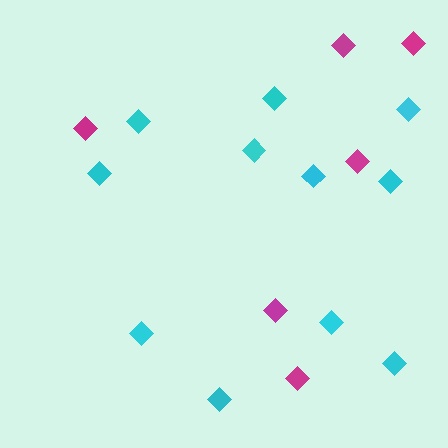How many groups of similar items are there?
There are 2 groups: one group of cyan diamonds (11) and one group of magenta diamonds (6).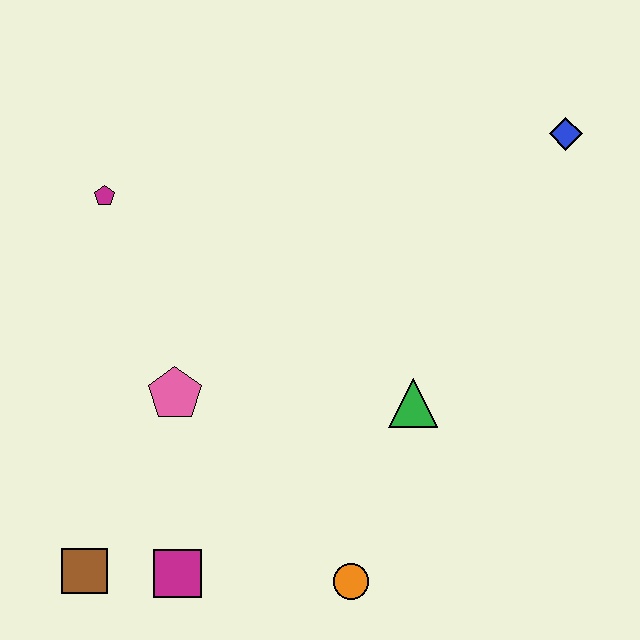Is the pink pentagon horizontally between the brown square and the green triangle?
Yes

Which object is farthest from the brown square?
The blue diamond is farthest from the brown square.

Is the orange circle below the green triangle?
Yes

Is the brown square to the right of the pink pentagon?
No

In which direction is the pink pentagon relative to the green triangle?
The pink pentagon is to the left of the green triangle.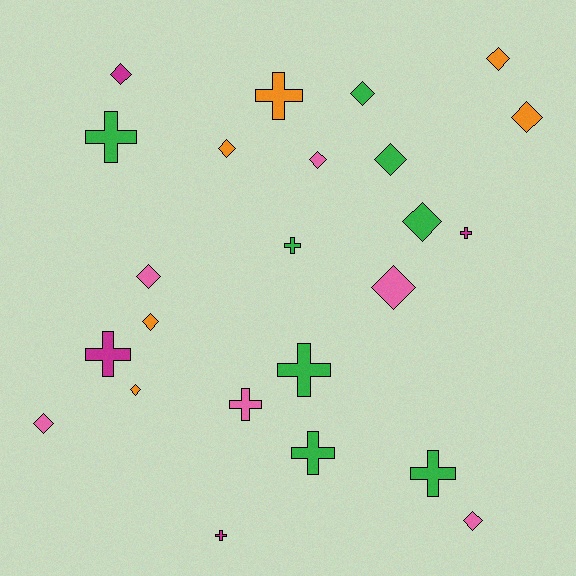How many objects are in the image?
There are 24 objects.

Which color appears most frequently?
Green, with 8 objects.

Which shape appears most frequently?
Diamond, with 14 objects.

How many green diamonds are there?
There are 3 green diamonds.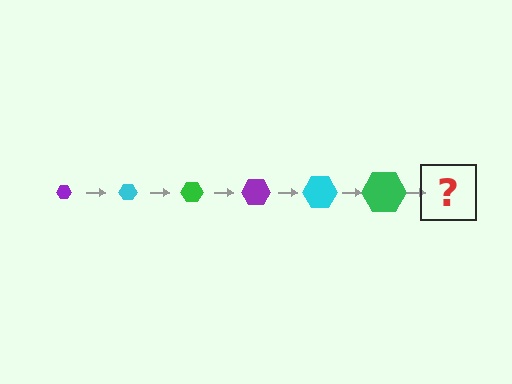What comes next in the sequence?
The next element should be a purple hexagon, larger than the previous one.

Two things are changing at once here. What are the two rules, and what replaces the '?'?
The two rules are that the hexagon grows larger each step and the color cycles through purple, cyan, and green. The '?' should be a purple hexagon, larger than the previous one.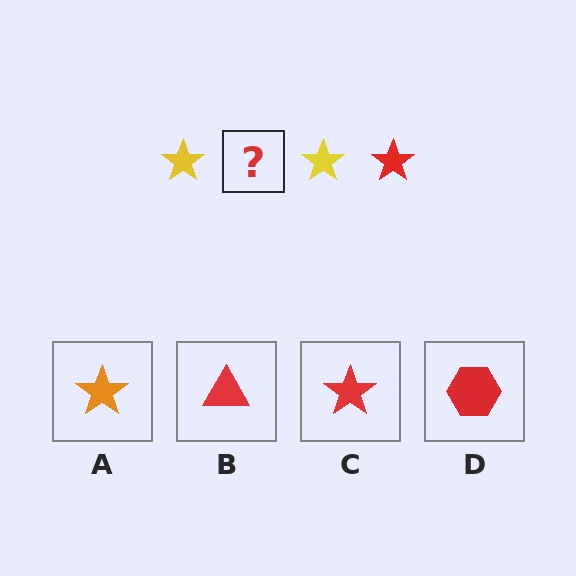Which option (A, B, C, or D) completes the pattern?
C.